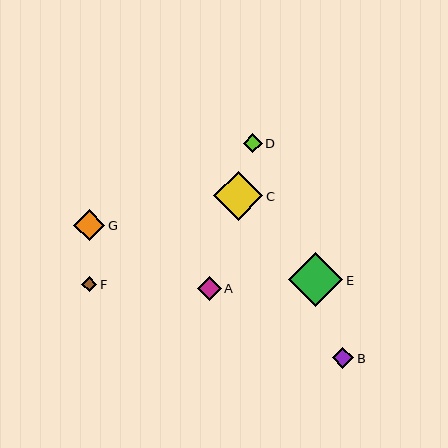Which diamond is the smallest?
Diamond F is the smallest with a size of approximately 15 pixels.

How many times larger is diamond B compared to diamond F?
Diamond B is approximately 1.4 times the size of diamond F.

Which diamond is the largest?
Diamond E is the largest with a size of approximately 55 pixels.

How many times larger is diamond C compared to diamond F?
Diamond C is approximately 3.3 times the size of diamond F.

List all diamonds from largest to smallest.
From largest to smallest: E, C, G, A, B, D, F.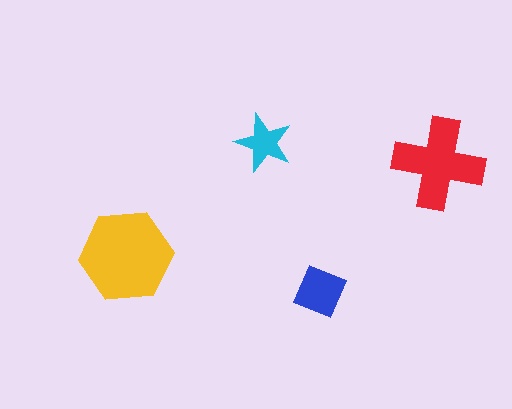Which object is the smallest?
The cyan star.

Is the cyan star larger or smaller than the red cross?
Smaller.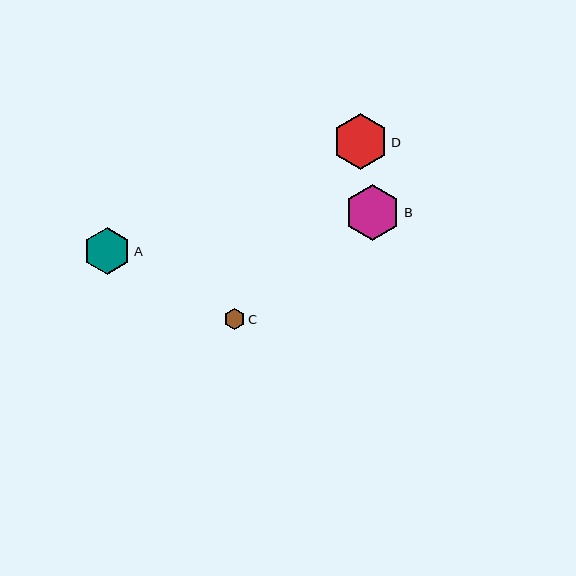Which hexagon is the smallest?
Hexagon C is the smallest with a size of approximately 21 pixels.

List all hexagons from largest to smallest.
From largest to smallest: D, B, A, C.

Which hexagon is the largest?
Hexagon D is the largest with a size of approximately 56 pixels.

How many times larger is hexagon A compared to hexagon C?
Hexagon A is approximately 2.2 times the size of hexagon C.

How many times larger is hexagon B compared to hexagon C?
Hexagon B is approximately 2.6 times the size of hexagon C.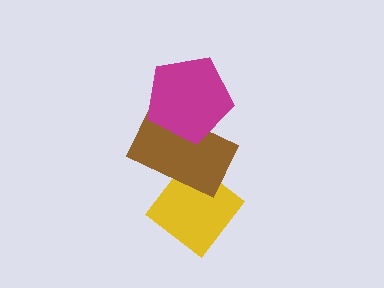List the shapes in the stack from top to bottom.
From top to bottom: the magenta pentagon, the brown rectangle, the yellow diamond.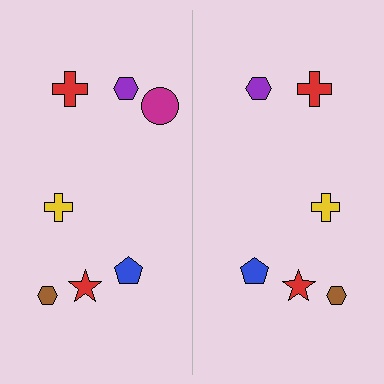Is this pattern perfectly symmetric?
No, the pattern is not perfectly symmetric. A magenta circle is missing from the right side.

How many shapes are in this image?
There are 13 shapes in this image.